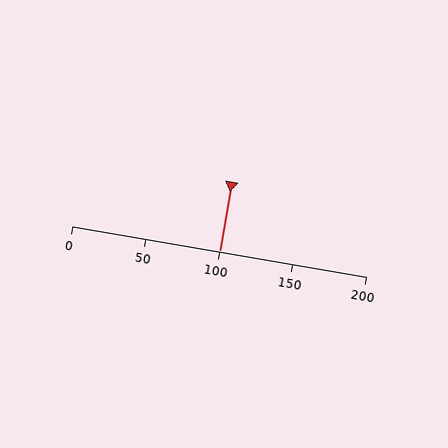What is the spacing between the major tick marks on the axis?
The major ticks are spaced 50 apart.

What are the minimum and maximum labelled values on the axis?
The axis runs from 0 to 200.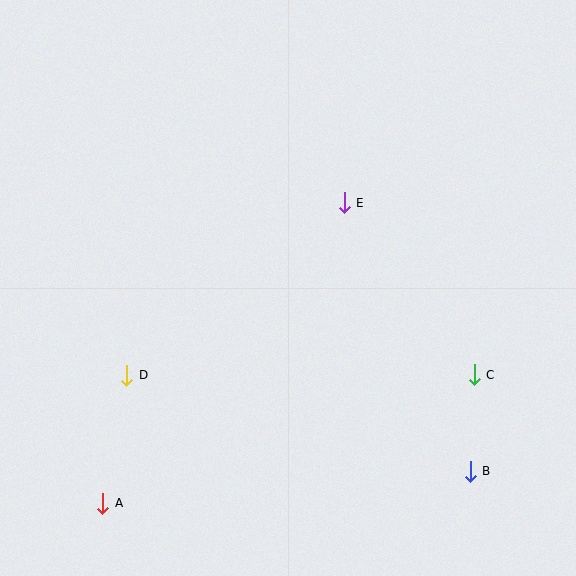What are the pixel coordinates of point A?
Point A is at (103, 503).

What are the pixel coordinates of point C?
Point C is at (474, 375).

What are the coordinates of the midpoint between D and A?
The midpoint between D and A is at (115, 439).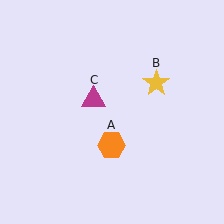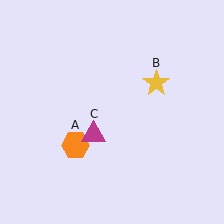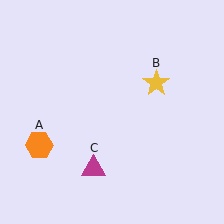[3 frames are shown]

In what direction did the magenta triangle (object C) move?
The magenta triangle (object C) moved down.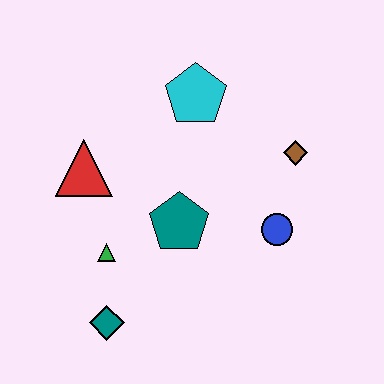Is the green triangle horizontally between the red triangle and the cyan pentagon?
Yes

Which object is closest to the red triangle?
The green triangle is closest to the red triangle.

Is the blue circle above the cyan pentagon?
No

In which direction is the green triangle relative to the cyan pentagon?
The green triangle is below the cyan pentagon.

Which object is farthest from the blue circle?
The red triangle is farthest from the blue circle.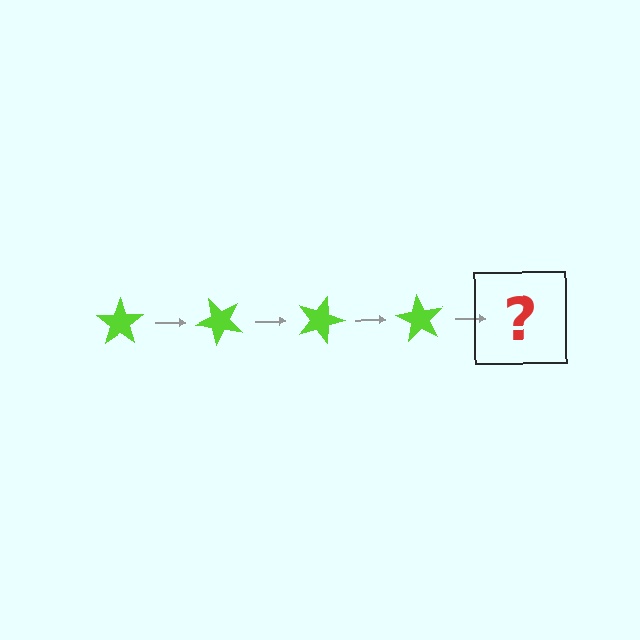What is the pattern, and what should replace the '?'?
The pattern is that the star rotates 45 degrees each step. The '?' should be a lime star rotated 180 degrees.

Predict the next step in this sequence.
The next step is a lime star rotated 180 degrees.